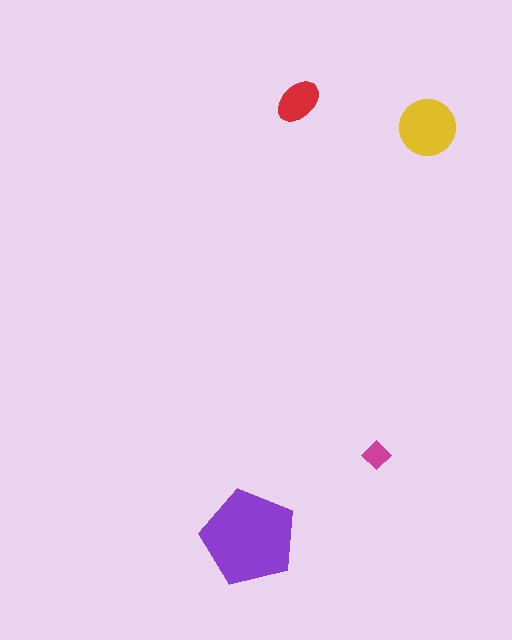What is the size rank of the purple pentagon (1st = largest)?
1st.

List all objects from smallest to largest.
The magenta diamond, the red ellipse, the yellow circle, the purple pentagon.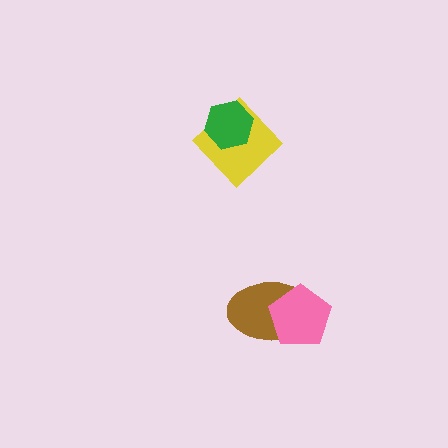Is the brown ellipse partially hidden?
Yes, it is partially covered by another shape.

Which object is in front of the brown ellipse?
The pink pentagon is in front of the brown ellipse.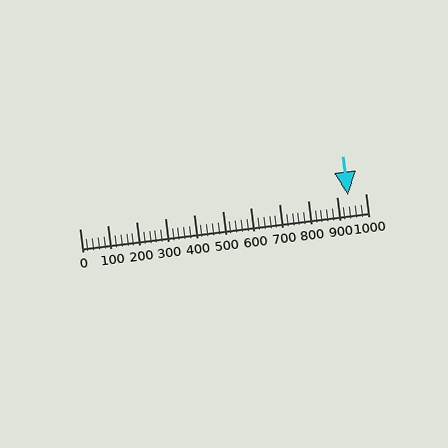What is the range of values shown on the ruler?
The ruler shows values from 0 to 1000.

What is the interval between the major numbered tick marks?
The major tick marks are spaced 100 units apart.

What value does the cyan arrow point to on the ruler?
The cyan arrow points to approximately 940.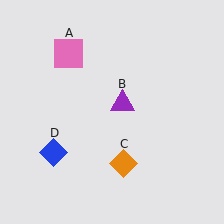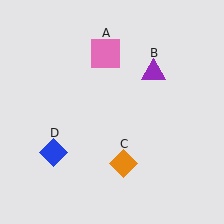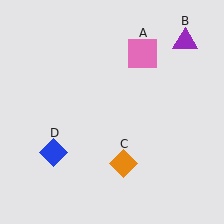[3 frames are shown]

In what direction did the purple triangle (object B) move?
The purple triangle (object B) moved up and to the right.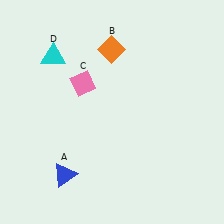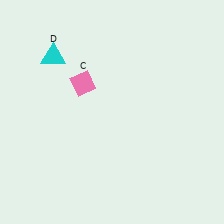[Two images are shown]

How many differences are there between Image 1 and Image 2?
There are 2 differences between the two images.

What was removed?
The orange diamond (B), the blue triangle (A) were removed in Image 2.